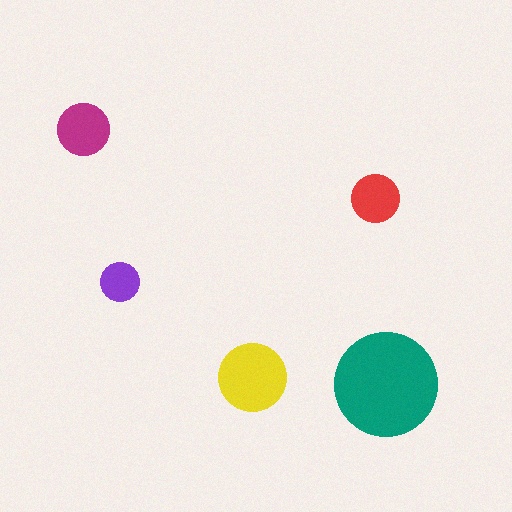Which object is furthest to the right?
The teal circle is rightmost.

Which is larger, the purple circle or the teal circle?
The teal one.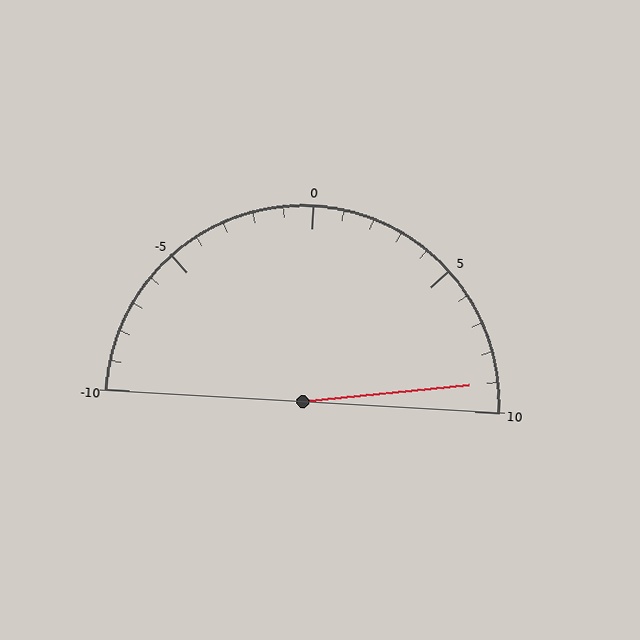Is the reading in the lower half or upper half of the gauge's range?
The reading is in the upper half of the range (-10 to 10).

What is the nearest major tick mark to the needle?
The nearest major tick mark is 10.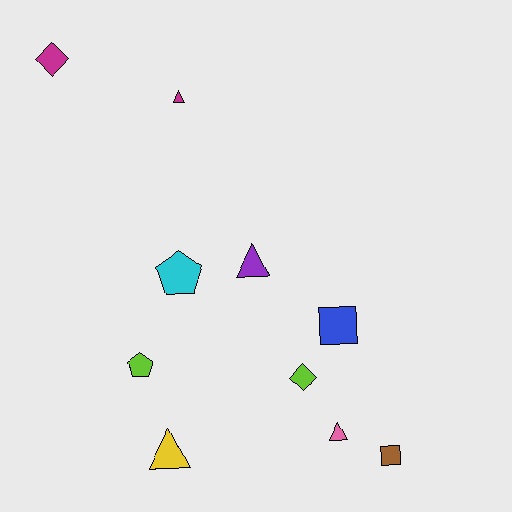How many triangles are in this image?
There are 4 triangles.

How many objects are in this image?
There are 10 objects.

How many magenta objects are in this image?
There are 2 magenta objects.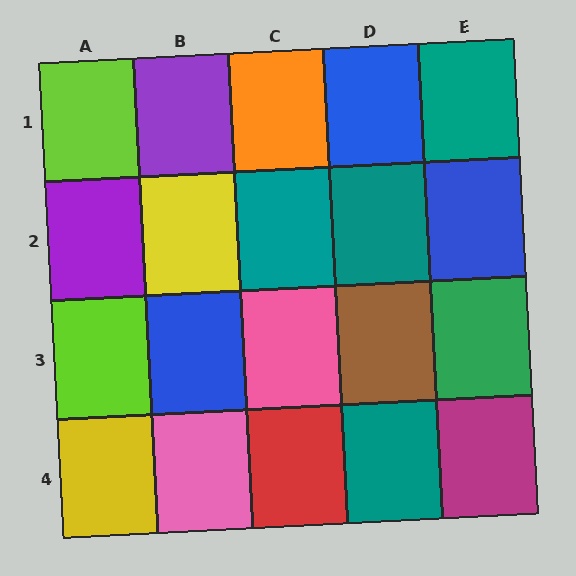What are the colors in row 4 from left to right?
Yellow, pink, red, teal, magenta.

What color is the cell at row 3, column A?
Lime.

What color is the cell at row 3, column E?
Green.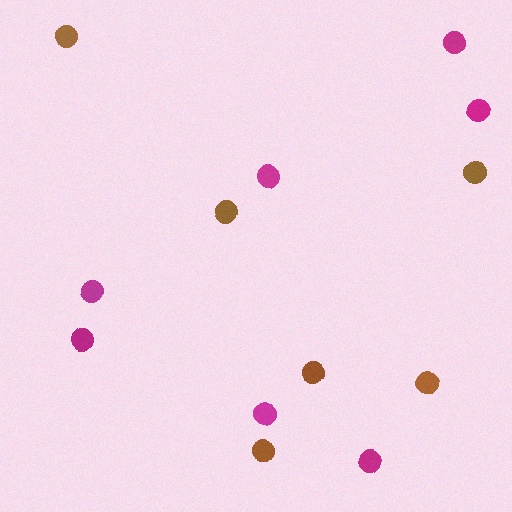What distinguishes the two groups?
There are 2 groups: one group of magenta circles (7) and one group of brown circles (6).